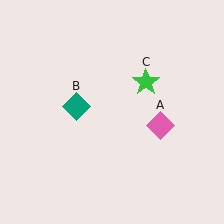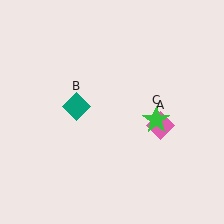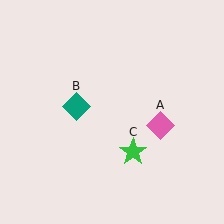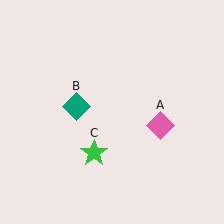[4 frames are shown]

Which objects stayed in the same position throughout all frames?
Pink diamond (object A) and teal diamond (object B) remained stationary.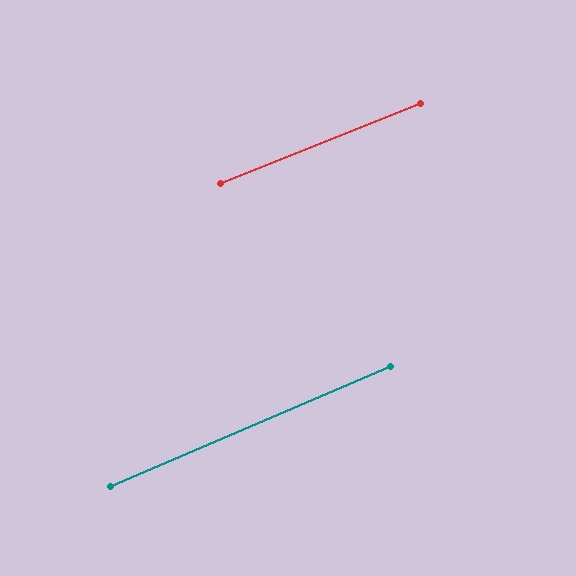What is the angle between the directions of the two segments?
Approximately 1 degree.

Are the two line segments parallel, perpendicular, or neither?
Parallel — their directions differ by only 1.4°.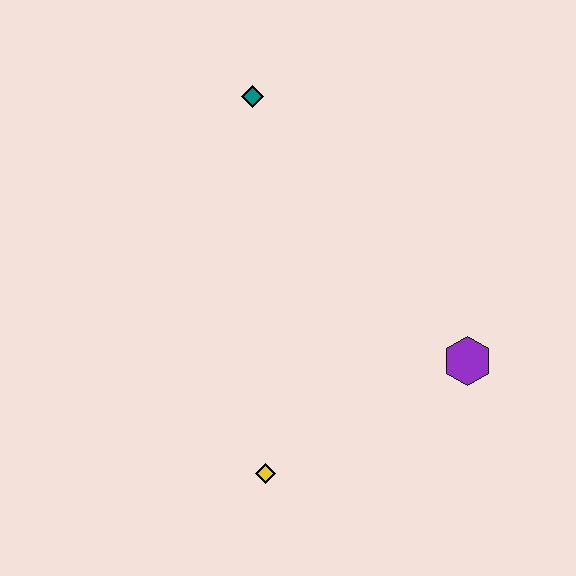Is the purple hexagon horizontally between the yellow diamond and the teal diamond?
No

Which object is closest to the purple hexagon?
The yellow diamond is closest to the purple hexagon.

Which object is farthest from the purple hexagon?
The teal diamond is farthest from the purple hexagon.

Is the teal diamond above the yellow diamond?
Yes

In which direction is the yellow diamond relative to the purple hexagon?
The yellow diamond is to the left of the purple hexagon.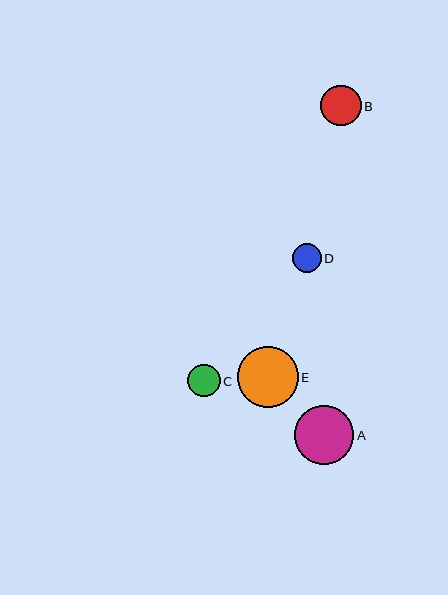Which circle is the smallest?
Circle D is the smallest with a size of approximately 29 pixels.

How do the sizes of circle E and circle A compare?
Circle E and circle A are approximately the same size.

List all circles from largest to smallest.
From largest to smallest: E, A, B, C, D.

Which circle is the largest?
Circle E is the largest with a size of approximately 61 pixels.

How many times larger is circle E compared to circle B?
Circle E is approximately 1.5 times the size of circle B.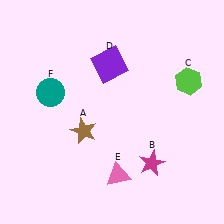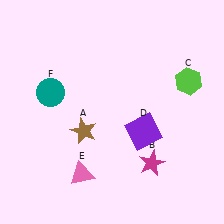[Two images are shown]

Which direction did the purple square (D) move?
The purple square (D) moved down.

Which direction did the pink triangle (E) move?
The pink triangle (E) moved left.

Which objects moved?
The objects that moved are: the purple square (D), the pink triangle (E).